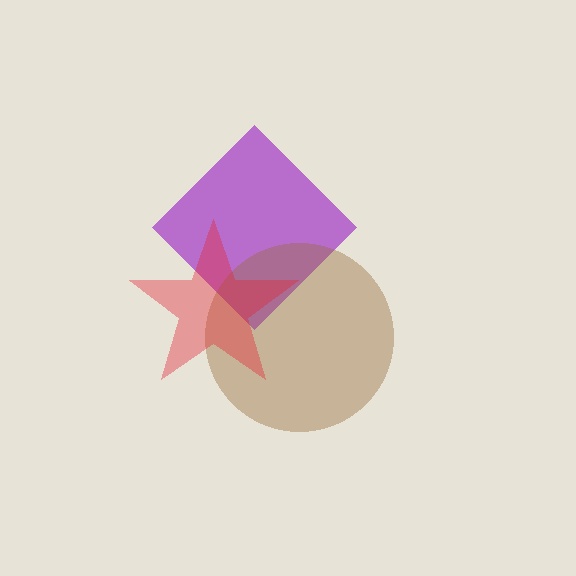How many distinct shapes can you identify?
There are 3 distinct shapes: a purple diamond, a brown circle, a red star.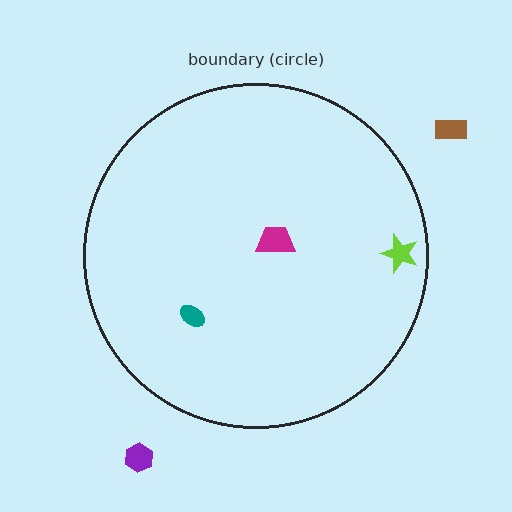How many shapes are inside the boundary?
3 inside, 2 outside.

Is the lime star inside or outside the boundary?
Inside.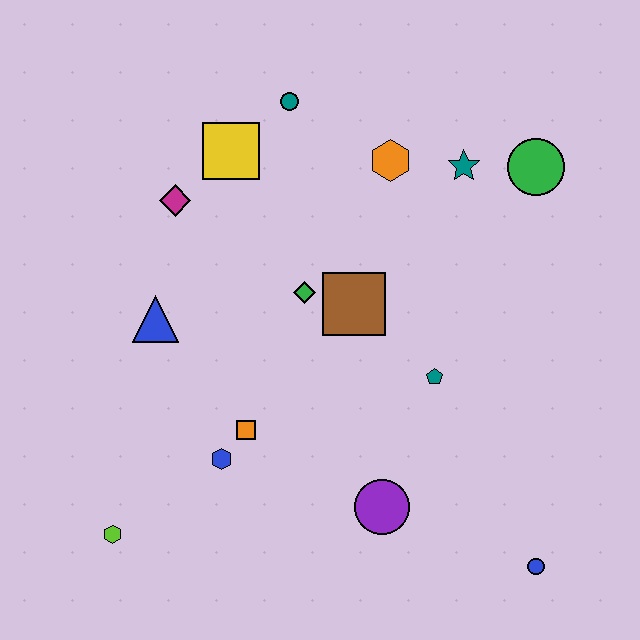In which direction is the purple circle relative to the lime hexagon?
The purple circle is to the right of the lime hexagon.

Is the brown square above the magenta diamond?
No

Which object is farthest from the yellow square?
The blue circle is farthest from the yellow square.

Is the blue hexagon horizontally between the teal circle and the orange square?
No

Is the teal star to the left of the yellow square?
No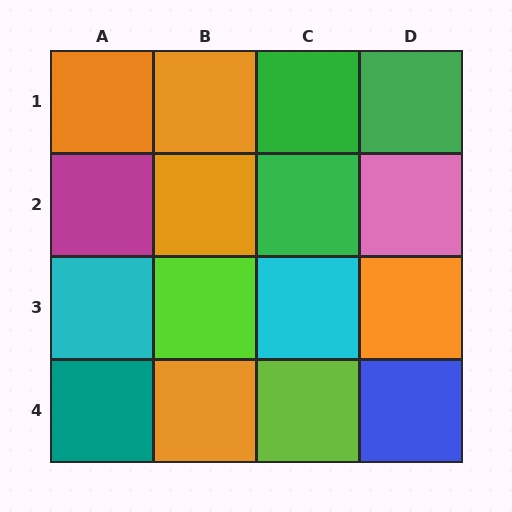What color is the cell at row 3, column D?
Orange.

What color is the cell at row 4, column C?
Lime.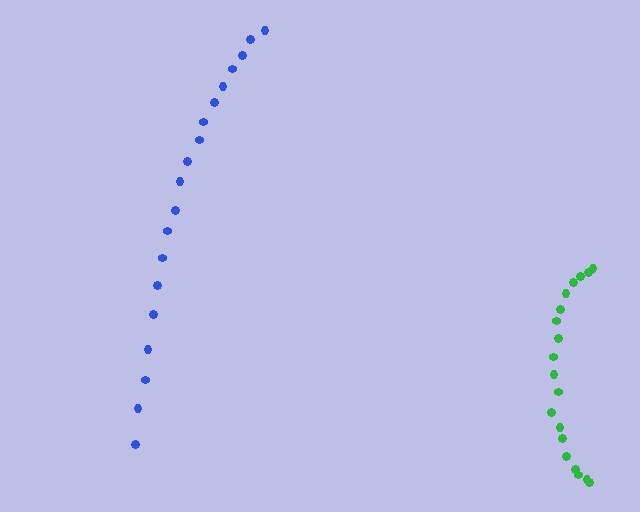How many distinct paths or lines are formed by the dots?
There are 2 distinct paths.